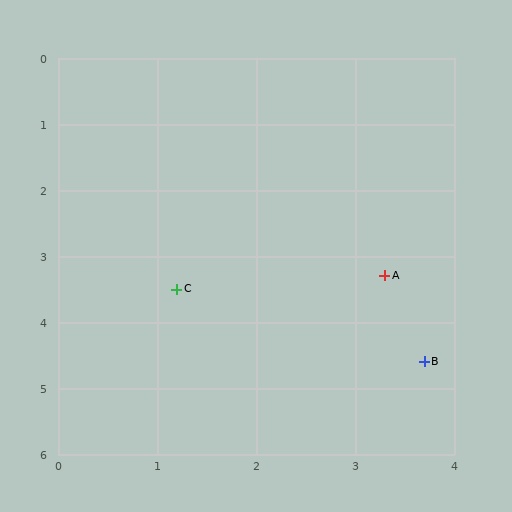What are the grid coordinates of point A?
Point A is at approximately (3.3, 3.3).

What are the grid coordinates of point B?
Point B is at approximately (3.7, 4.6).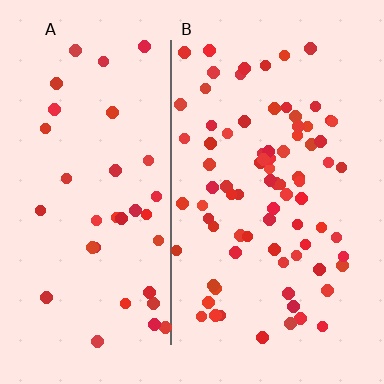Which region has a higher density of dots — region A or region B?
B (the right).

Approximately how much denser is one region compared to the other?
Approximately 2.2× — region B over region A.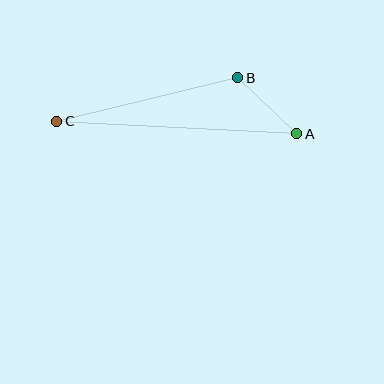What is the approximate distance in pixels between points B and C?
The distance between B and C is approximately 186 pixels.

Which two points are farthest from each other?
Points A and C are farthest from each other.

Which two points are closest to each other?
Points A and B are closest to each other.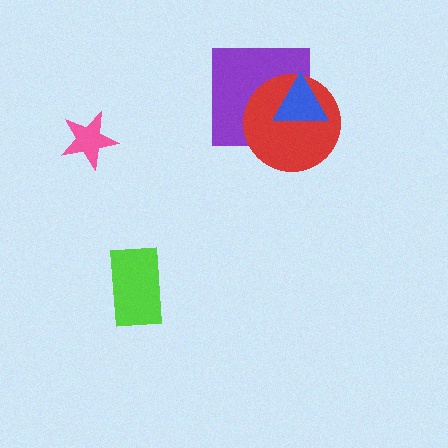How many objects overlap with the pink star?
0 objects overlap with the pink star.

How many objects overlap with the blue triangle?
2 objects overlap with the blue triangle.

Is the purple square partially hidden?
Yes, it is partially covered by another shape.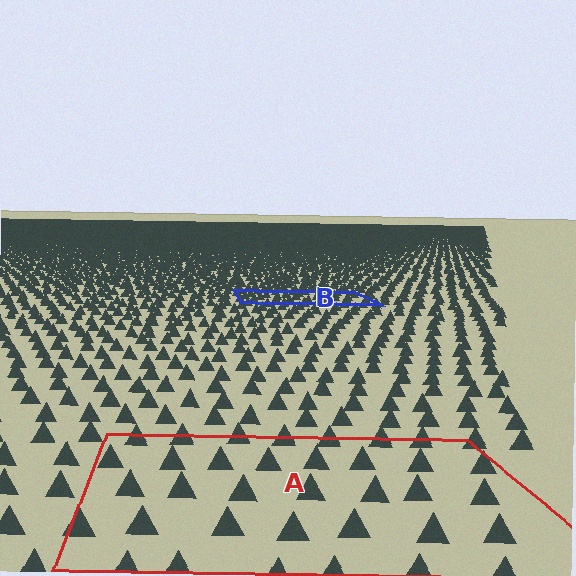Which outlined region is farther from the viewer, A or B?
Region B is farther from the viewer — the texture elements inside it appear smaller and more densely packed.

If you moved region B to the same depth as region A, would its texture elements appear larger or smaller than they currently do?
They would appear larger. At a closer depth, the same texture elements are projected at a bigger on-screen size.